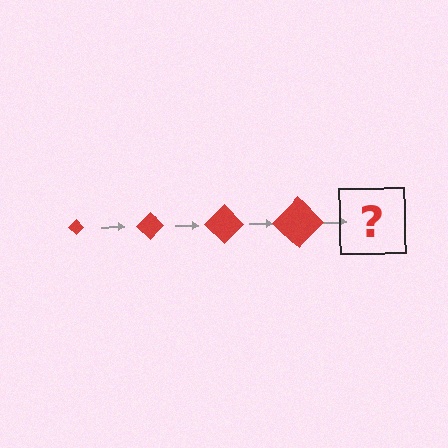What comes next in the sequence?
The next element should be a red diamond, larger than the previous one.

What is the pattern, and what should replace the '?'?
The pattern is that the diamond gets progressively larger each step. The '?' should be a red diamond, larger than the previous one.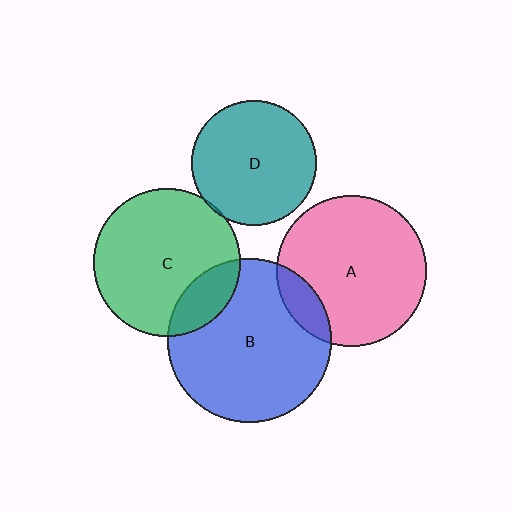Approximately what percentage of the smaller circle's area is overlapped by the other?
Approximately 20%.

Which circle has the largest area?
Circle B (blue).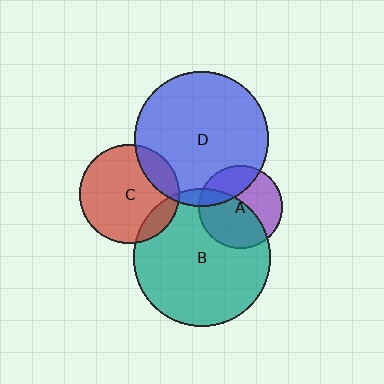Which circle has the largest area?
Circle B (teal).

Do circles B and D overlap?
Yes.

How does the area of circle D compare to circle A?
Approximately 2.6 times.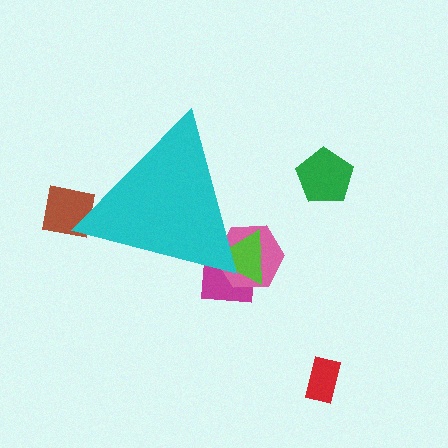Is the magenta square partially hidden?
Yes, the magenta square is partially hidden behind the cyan triangle.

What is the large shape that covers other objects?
A cyan triangle.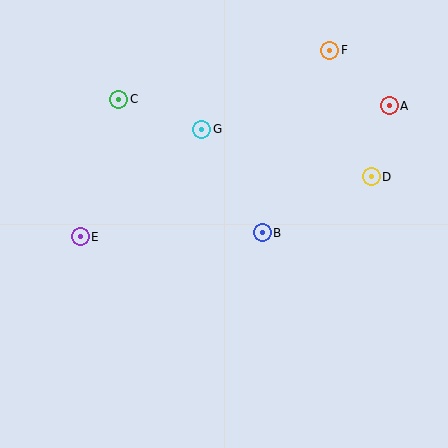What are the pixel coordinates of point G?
Point G is at (202, 129).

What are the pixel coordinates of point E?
Point E is at (80, 237).